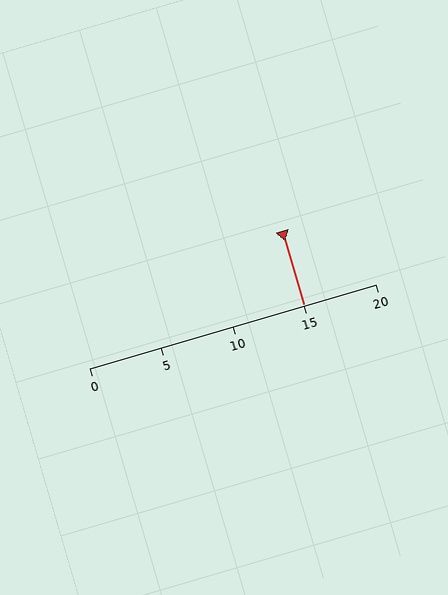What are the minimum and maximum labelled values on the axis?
The axis runs from 0 to 20.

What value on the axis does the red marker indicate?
The marker indicates approximately 15.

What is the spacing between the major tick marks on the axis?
The major ticks are spaced 5 apart.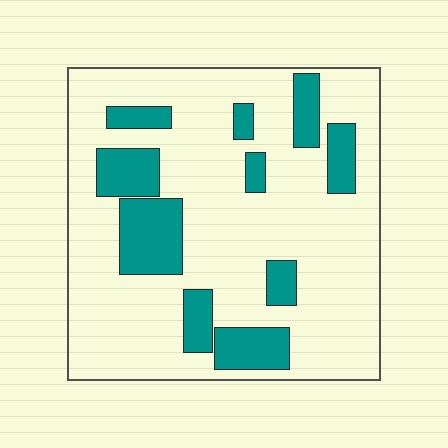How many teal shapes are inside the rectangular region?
10.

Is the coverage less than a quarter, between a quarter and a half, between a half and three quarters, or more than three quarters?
Less than a quarter.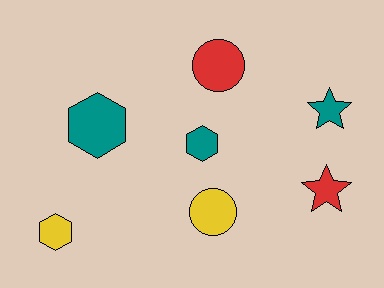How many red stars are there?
There is 1 red star.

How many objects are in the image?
There are 7 objects.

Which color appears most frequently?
Teal, with 3 objects.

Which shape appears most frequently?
Hexagon, with 3 objects.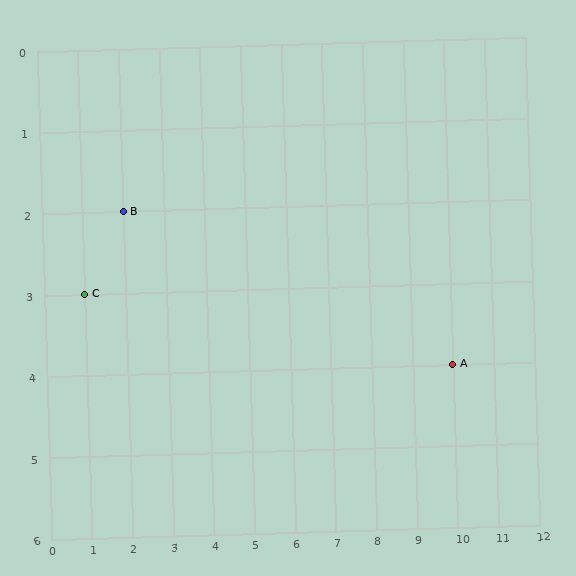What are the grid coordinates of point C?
Point C is at grid coordinates (1, 3).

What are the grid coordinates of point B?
Point B is at grid coordinates (2, 2).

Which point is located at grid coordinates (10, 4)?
Point A is at (10, 4).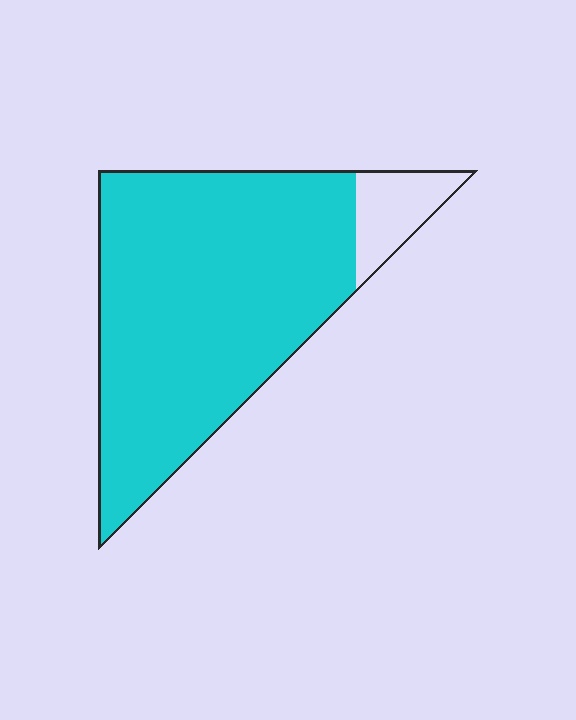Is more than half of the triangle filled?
Yes.